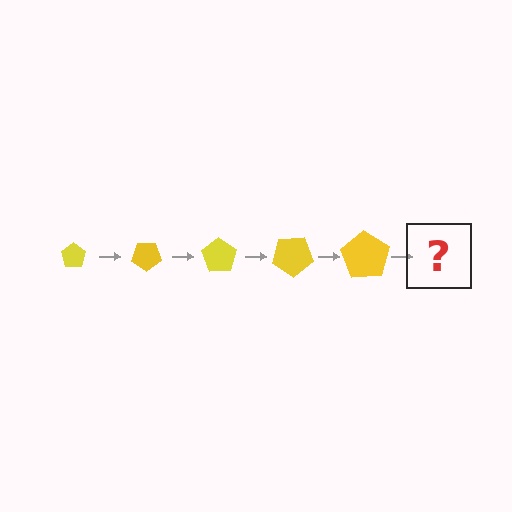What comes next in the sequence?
The next element should be a pentagon, larger than the previous one and rotated 175 degrees from the start.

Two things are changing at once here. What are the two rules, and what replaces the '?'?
The two rules are that the pentagon grows larger each step and it rotates 35 degrees each step. The '?' should be a pentagon, larger than the previous one and rotated 175 degrees from the start.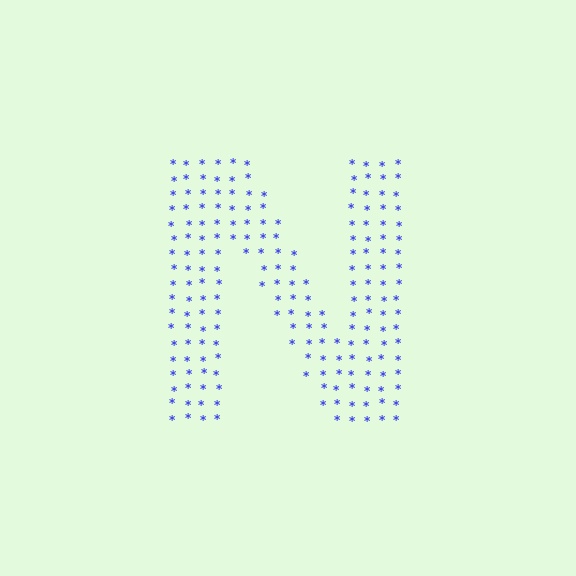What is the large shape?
The large shape is the letter N.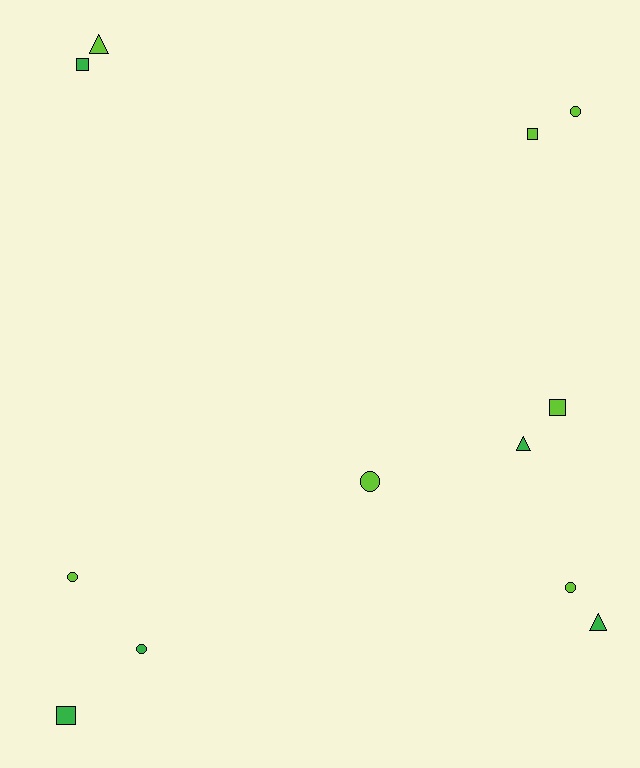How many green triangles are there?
There are 2 green triangles.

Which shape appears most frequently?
Circle, with 5 objects.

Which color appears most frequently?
Lime, with 7 objects.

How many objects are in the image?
There are 12 objects.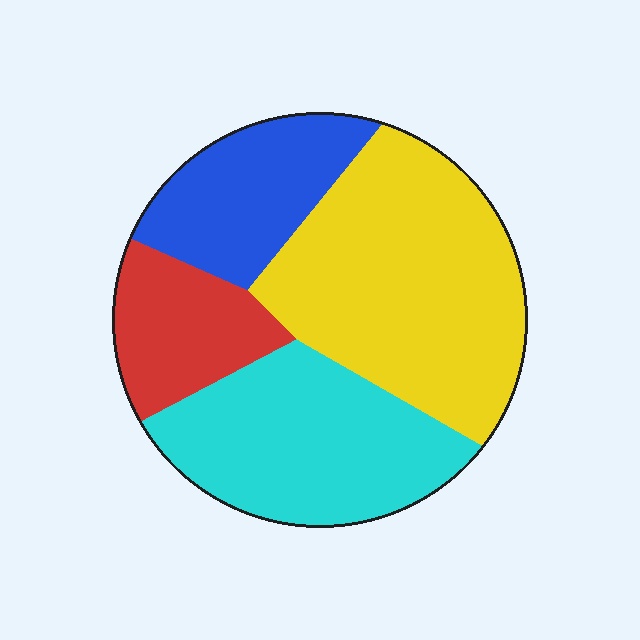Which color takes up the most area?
Yellow, at roughly 40%.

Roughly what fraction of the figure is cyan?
Cyan takes up about one quarter (1/4) of the figure.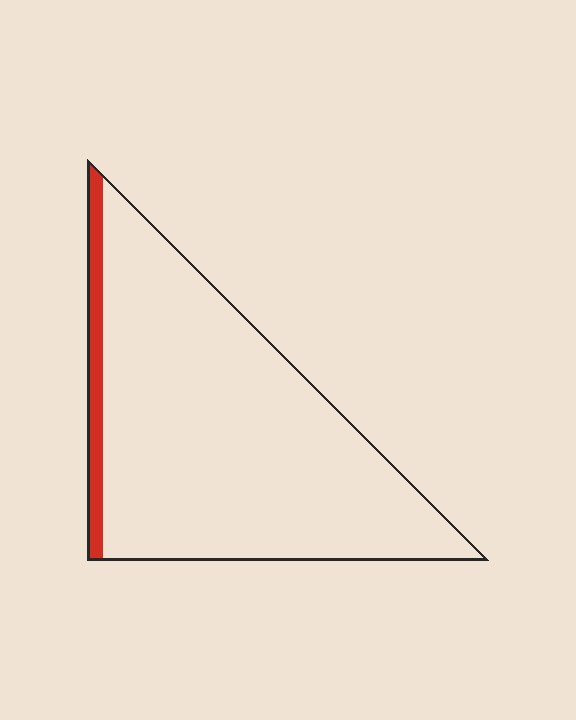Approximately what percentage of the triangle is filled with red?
Approximately 10%.